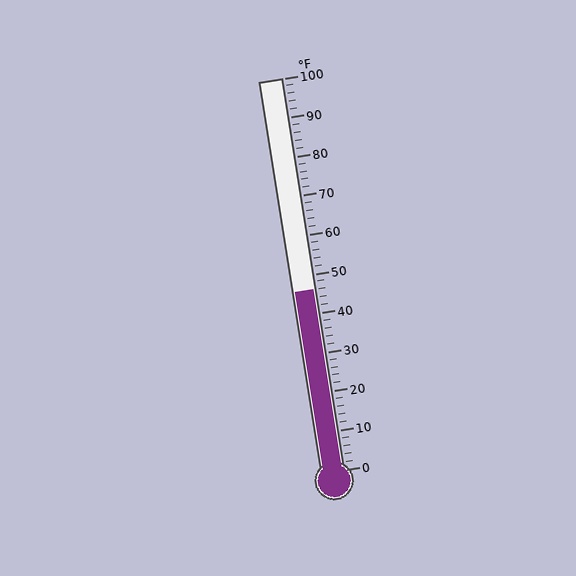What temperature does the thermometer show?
The thermometer shows approximately 46°F.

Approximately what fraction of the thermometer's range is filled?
The thermometer is filled to approximately 45% of its range.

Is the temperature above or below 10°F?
The temperature is above 10°F.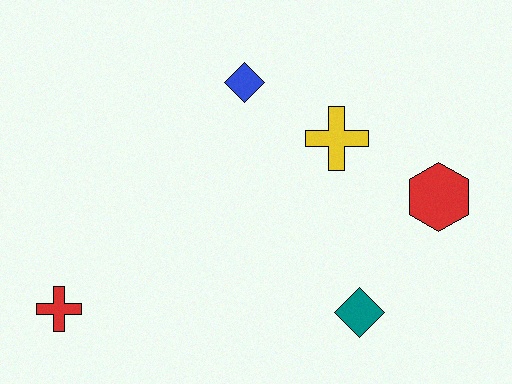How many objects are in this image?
There are 5 objects.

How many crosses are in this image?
There are 2 crosses.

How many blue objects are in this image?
There is 1 blue object.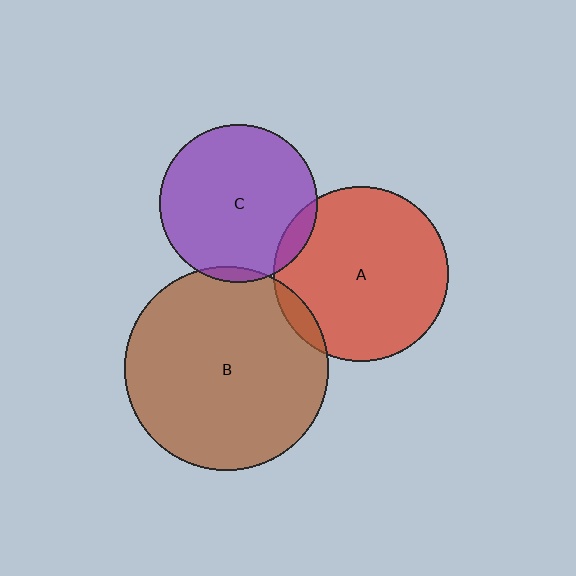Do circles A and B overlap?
Yes.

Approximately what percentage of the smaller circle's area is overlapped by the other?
Approximately 5%.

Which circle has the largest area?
Circle B (brown).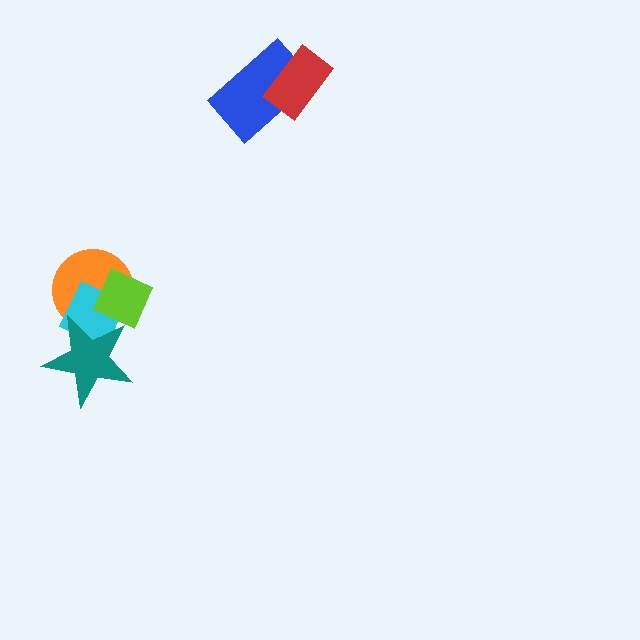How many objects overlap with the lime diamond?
3 objects overlap with the lime diamond.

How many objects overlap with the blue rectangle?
1 object overlaps with the blue rectangle.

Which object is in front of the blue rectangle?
The red rectangle is in front of the blue rectangle.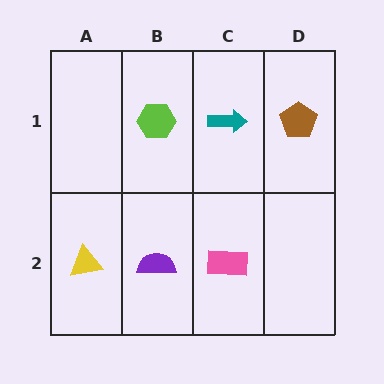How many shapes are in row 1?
3 shapes.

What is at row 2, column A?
A yellow triangle.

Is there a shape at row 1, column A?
No, that cell is empty.